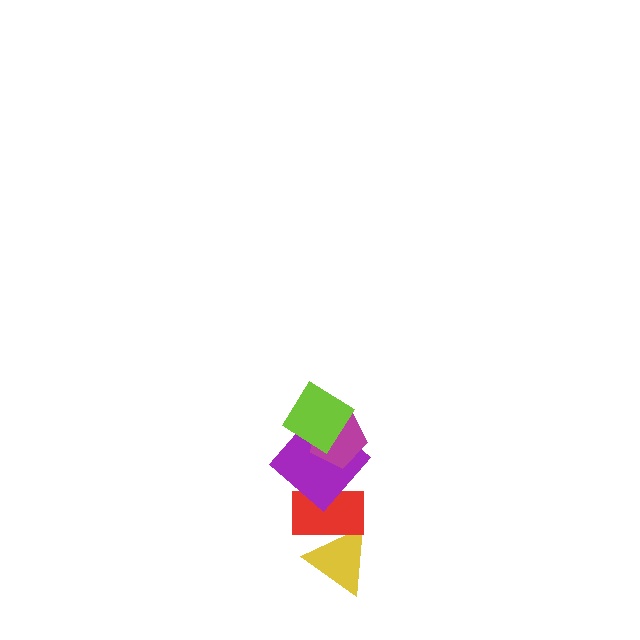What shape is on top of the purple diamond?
The magenta pentagon is on top of the purple diamond.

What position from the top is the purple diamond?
The purple diamond is 3rd from the top.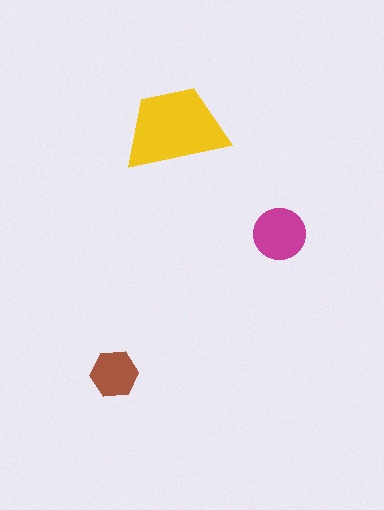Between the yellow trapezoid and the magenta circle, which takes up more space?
The yellow trapezoid.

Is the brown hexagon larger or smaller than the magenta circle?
Smaller.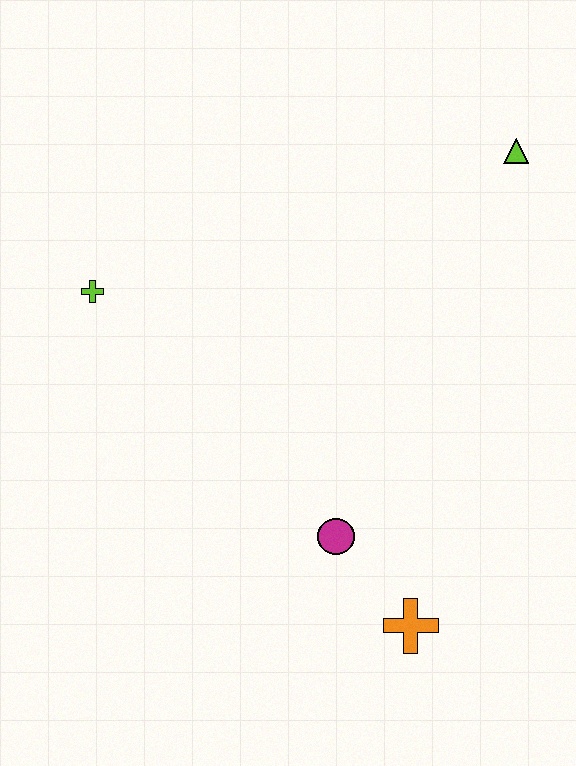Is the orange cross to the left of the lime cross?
No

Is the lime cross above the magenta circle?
Yes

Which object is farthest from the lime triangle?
The orange cross is farthest from the lime triangle.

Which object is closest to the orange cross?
The magenta circle is closest to the orange cross.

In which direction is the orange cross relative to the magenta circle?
The orange cross is below the magenta circle.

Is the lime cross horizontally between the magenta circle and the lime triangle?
No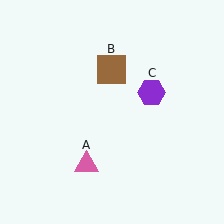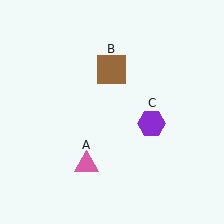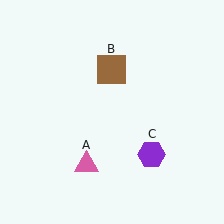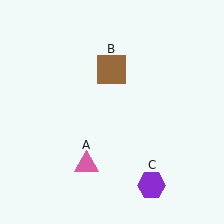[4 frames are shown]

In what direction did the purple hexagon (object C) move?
The purple hexagon (object C) moved down.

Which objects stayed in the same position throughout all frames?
Pink triangle (object A) and brown square (object B) remained stationary.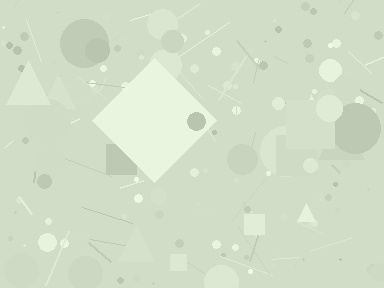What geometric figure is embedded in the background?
A diamond is embedded in the background.